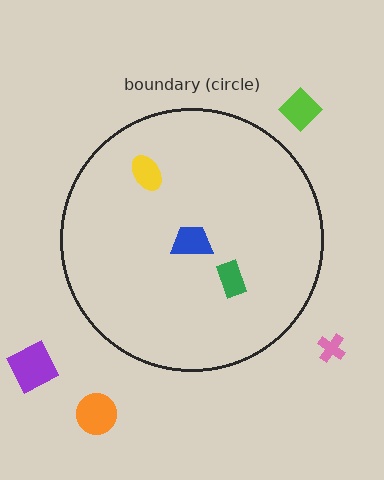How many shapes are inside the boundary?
3 inside, 4 outside.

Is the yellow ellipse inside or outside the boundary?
Inside.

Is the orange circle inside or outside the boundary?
Outside.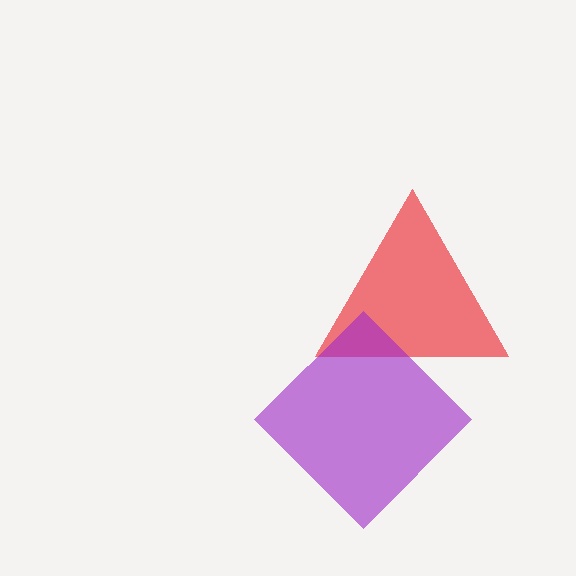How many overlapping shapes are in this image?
There are 2 overlapping shapes in the image.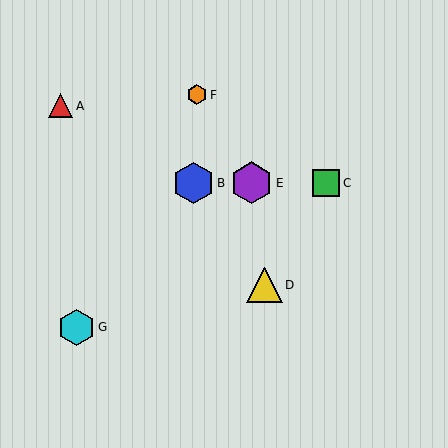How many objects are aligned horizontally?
3 objects (B, C, E) are aligned horizontally.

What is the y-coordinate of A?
Object A is at y≈106.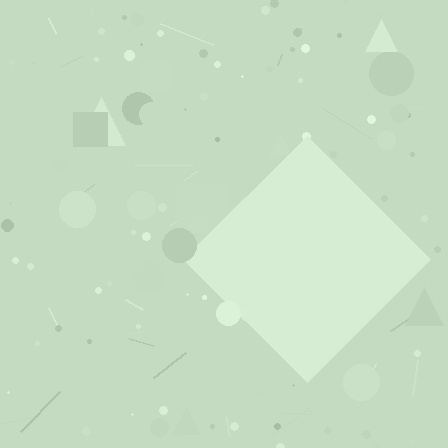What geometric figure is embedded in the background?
A diamond is embedded in the background.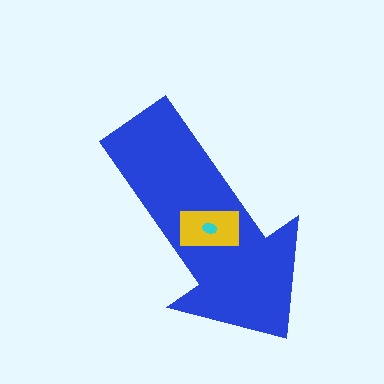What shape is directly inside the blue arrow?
The yellow rectangle.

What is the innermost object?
The cyan ellipse.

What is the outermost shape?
The blue arrow.